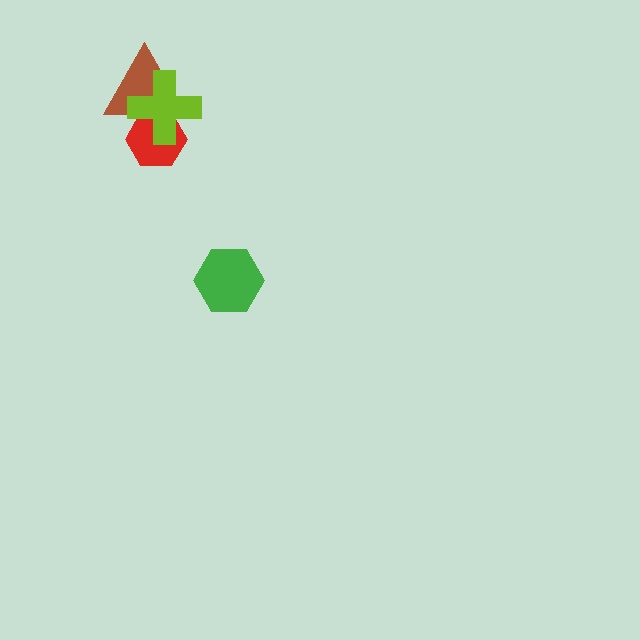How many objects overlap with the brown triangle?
2 objects overlap with the brown triangle.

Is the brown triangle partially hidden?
Yes, it is partially covered by another shape.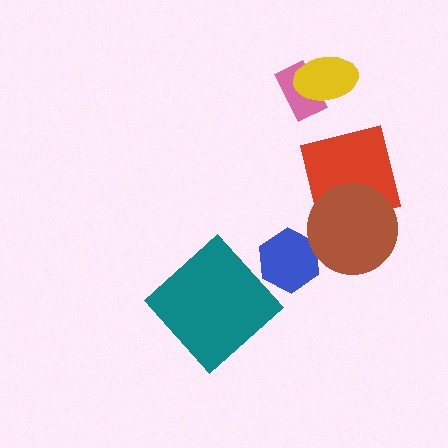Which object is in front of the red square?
The brown circle is in front of the red square.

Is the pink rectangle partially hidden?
Yes, it is partially covered by another shape.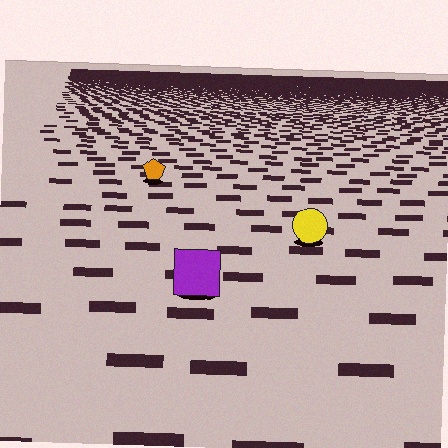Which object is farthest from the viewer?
The orange pentagon is farthest from the viewer. It appears smaller and the ground texture around it is denser.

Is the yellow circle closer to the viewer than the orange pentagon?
Yes. The yellow circle is closer — you can tell from the texture gradient: the ground texture is coarser near it.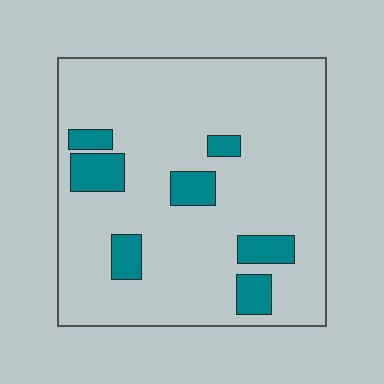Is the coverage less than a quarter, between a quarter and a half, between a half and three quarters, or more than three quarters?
Less than a quarter.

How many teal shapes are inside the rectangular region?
7.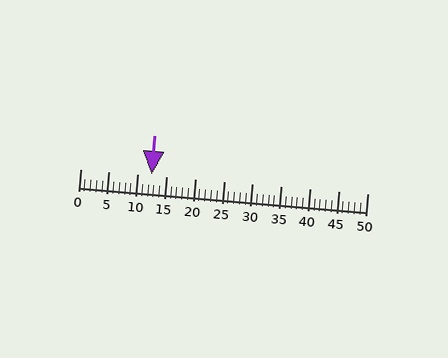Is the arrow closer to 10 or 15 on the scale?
The arrow is closer to 10.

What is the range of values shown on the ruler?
The ruler shows values from 0 to 50.